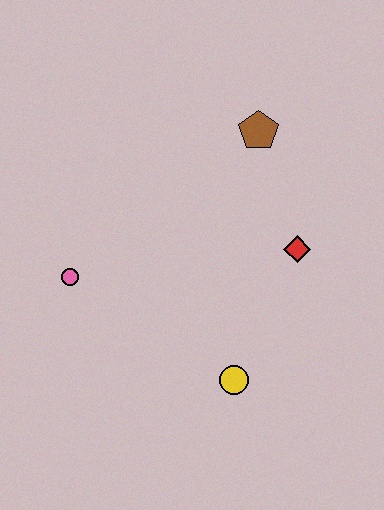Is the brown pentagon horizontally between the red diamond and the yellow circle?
Yes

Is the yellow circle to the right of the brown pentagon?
No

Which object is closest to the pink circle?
The yellow circle is closest to the pink circle.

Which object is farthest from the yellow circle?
The brown pentagon is farthest from the yellow circle.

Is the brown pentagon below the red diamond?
No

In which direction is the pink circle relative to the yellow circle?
The pink circle is to the left of the yellow circle.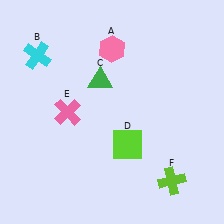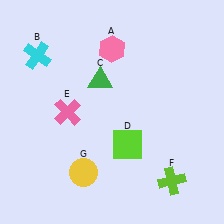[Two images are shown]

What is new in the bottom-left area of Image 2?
A yellow circle (G) was added in the bottom-left area of Image 2.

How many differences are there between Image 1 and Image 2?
There is 1 difference between the two images.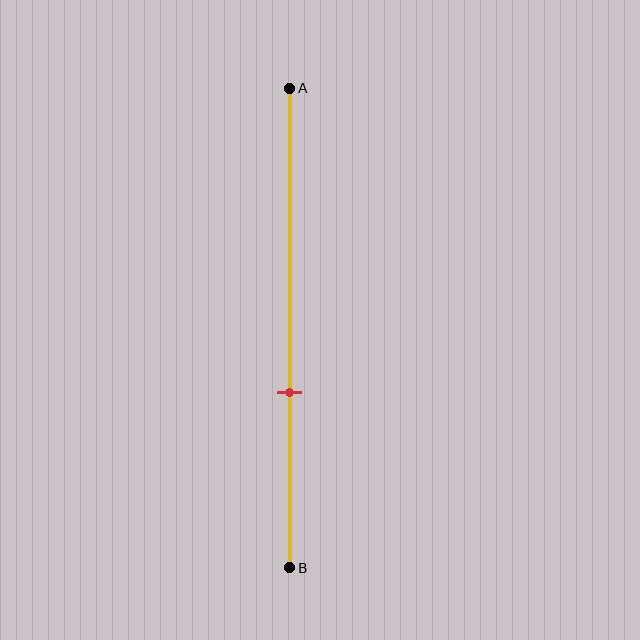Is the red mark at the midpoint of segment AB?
No, the mark is at about 65% from A, not at the 50% midpoint.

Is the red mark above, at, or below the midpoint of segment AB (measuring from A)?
The red mark is below the midpoint of segment AB.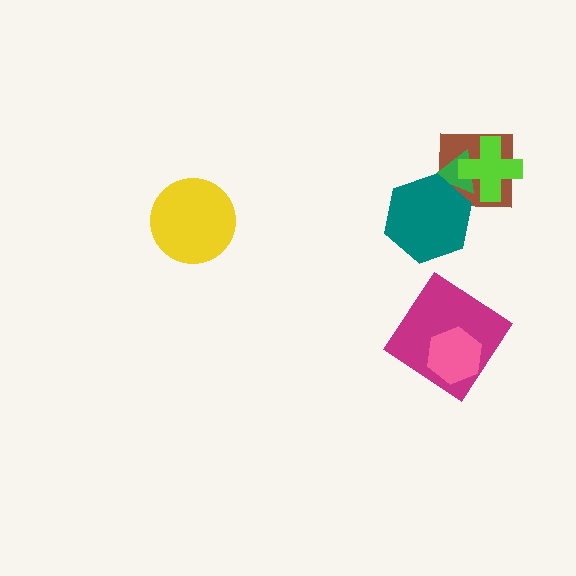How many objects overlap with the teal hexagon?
2 objects overlap with the teal hexagon.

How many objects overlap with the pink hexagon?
1 object overlaps with the pink hexagon.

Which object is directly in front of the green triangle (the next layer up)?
The lime cross is directly in front of the green triangle.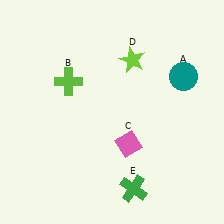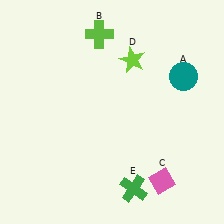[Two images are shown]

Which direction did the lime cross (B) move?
The lime cross (B) moved up.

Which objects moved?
The objects that moved are: the lime cross (B), the pink diamond (C).